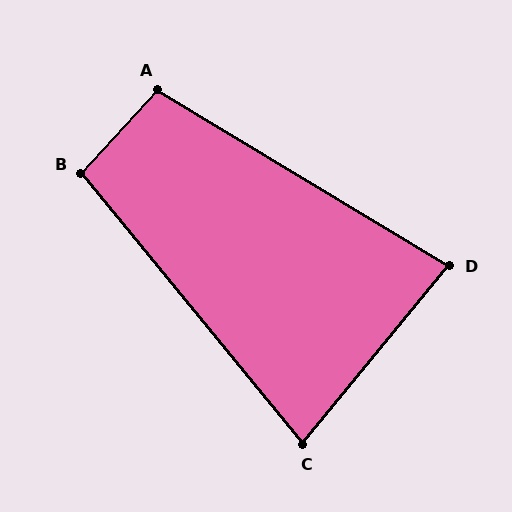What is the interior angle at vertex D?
Approximately 82 degrees (acute).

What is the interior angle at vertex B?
Approximately 98 degrees (obtuse).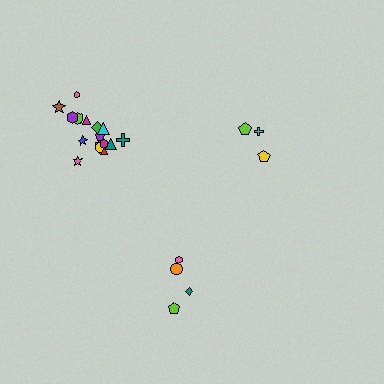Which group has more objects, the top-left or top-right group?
The top-left group.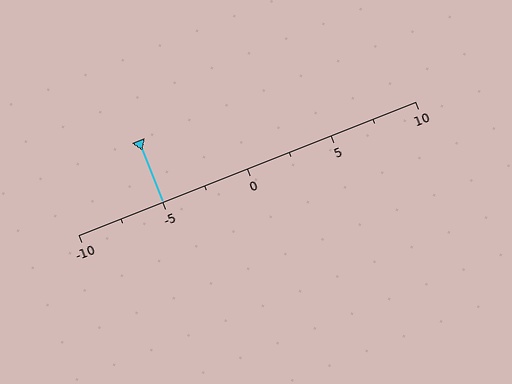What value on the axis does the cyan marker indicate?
The marker indicates approximately -5.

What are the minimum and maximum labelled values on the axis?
The axis runs from -10 to 10.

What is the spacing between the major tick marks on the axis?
The major ticks are spaced 5 apart.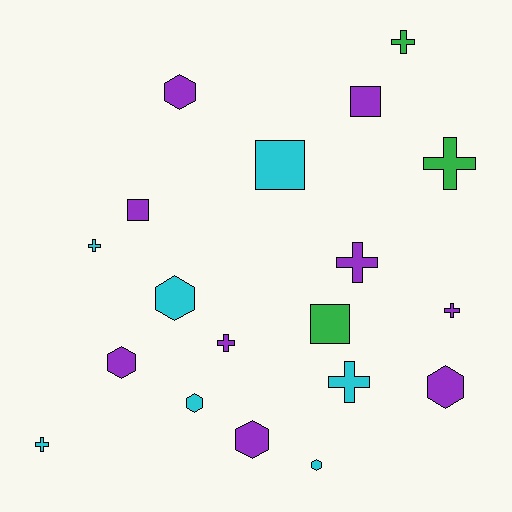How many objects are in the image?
There are 19 objects.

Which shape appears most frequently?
Cross, with 8 objects.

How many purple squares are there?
There are 2 purple squares.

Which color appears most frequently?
Purple, with 9 objects.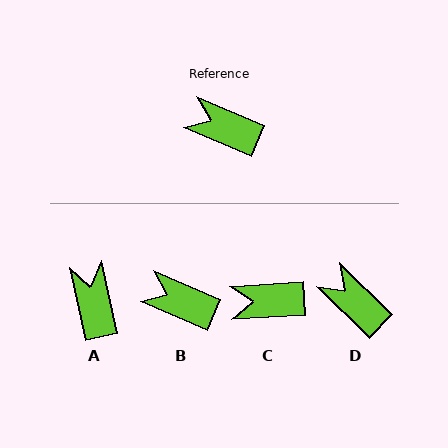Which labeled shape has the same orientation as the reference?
B.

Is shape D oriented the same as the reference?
No, it is off by about 22 degrees.